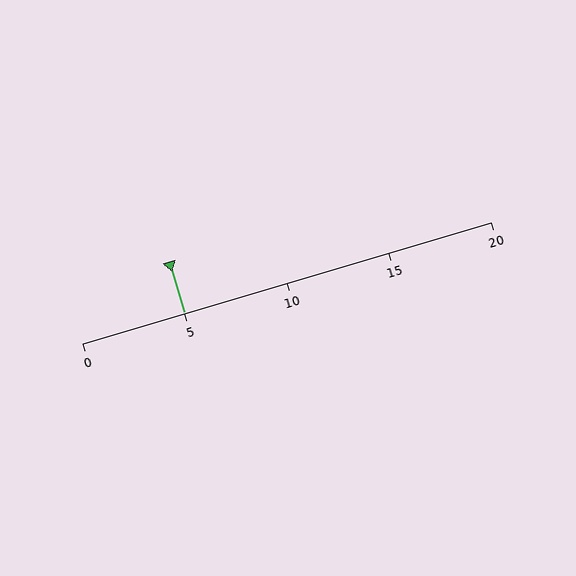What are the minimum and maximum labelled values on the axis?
The axis runs from 0 to 20.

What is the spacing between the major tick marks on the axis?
The major ticks are spaced 5 apart.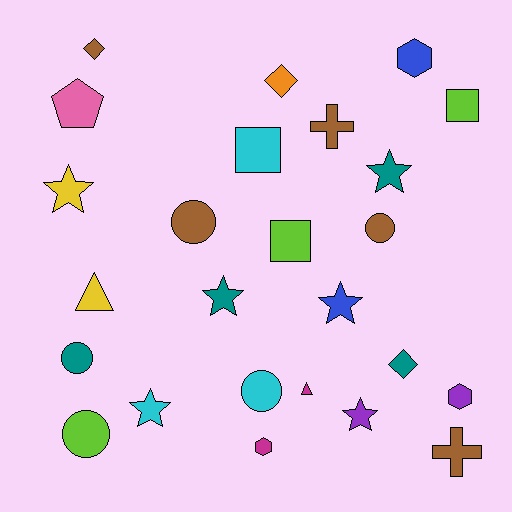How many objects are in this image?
There are 25 objects.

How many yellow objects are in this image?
There are 2 yellow objects.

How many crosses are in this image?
There are 2 crosses.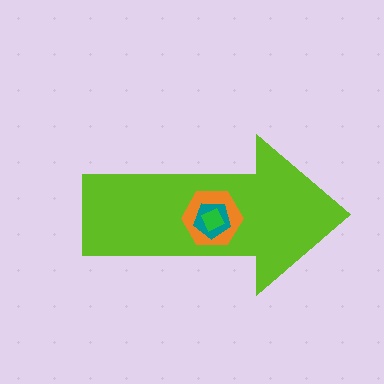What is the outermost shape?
The lime arrow.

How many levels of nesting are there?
4.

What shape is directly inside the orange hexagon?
The teal pentagon.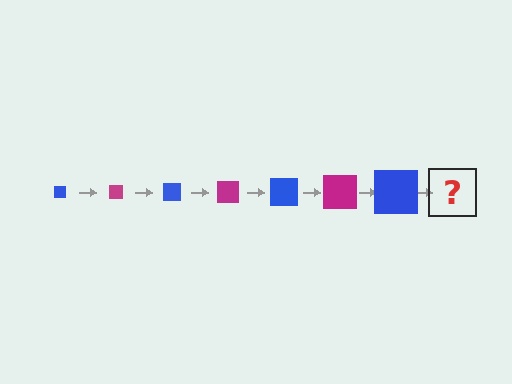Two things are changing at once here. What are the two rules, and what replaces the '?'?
The two rules are that the square grows larger each step and the color cycles through blue and magenta. The '?' should be a magenta square, larger than the previous one.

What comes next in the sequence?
The next element should be a magenta square, larger than the previous one.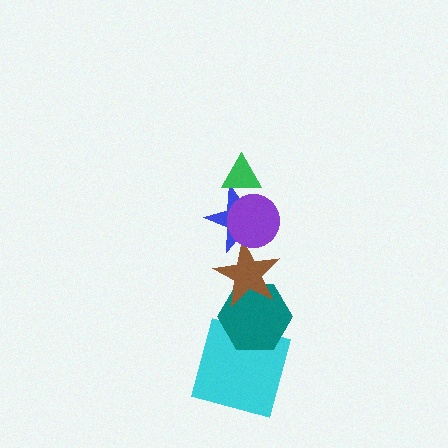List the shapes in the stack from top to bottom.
From top to bottom: the green triangle, the purple circle, the blue star, the brown star, the teal hexagon, the cyan square.